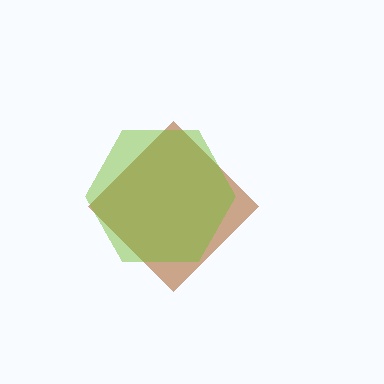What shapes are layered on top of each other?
The layered shapes are: a brown diamond, a lime hexagon.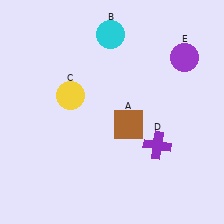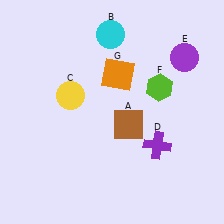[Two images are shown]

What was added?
A lime hexagon (F), an orange square (G) were added in Image 2.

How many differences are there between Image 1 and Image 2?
There are 2 differences between the two images.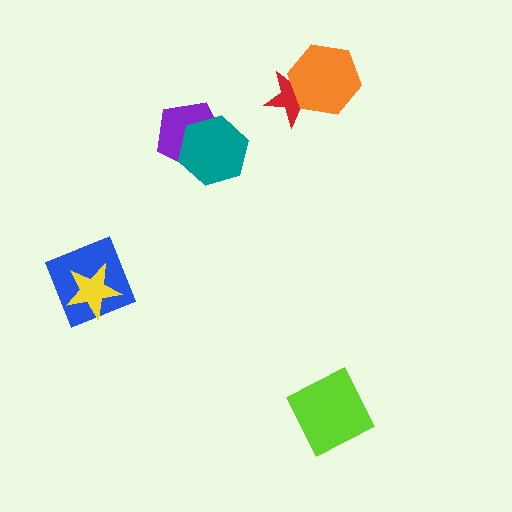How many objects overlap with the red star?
1 object overlaps with the red star.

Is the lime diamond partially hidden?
No, no other shape covers it.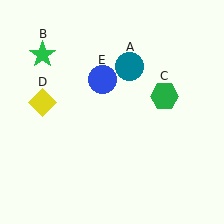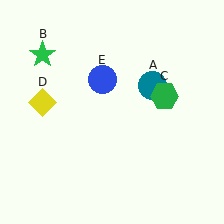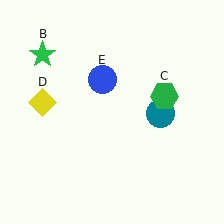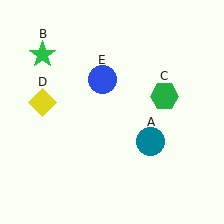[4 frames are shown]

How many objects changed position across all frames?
1 object changed position: teal circle (object A).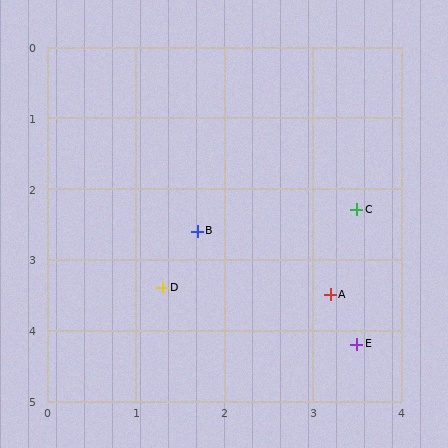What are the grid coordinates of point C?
Point C is at approximately (3.5, 2.3).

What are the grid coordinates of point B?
Point B is at approximately (1.7, 2.6).